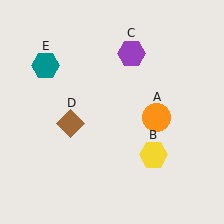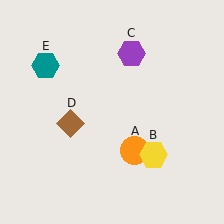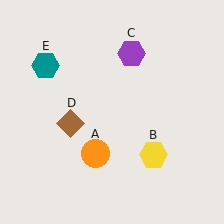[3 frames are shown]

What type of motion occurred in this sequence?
The orange circle (object A) rotated clockwise around the center of the scene.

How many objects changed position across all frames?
1 object changed position: orange circle (object A).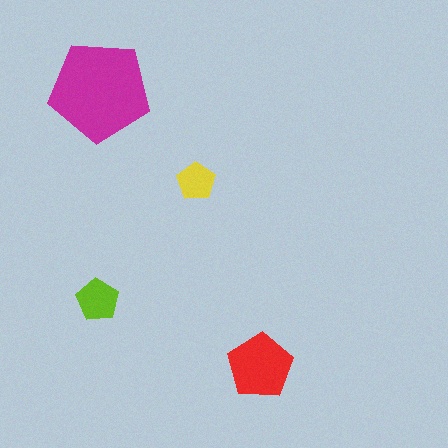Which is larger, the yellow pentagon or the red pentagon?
The red one.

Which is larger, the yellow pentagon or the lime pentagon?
The lime one.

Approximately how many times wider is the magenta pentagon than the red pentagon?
About 1.5 times wider.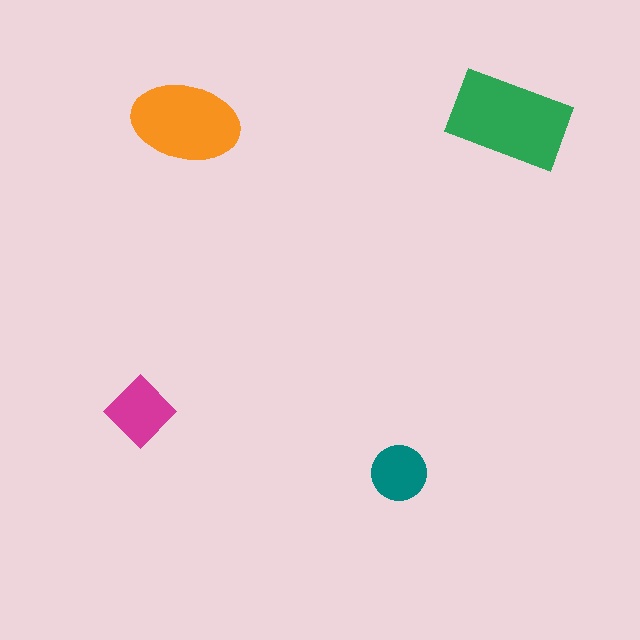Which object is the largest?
The green rectangle.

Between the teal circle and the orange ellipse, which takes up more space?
The orange ellipse.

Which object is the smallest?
The teal circle.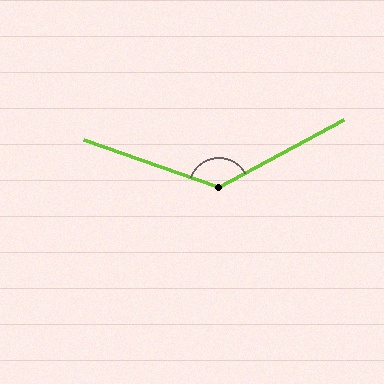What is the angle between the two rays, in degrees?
Approximately 132 degrees.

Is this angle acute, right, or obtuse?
It is obtuse.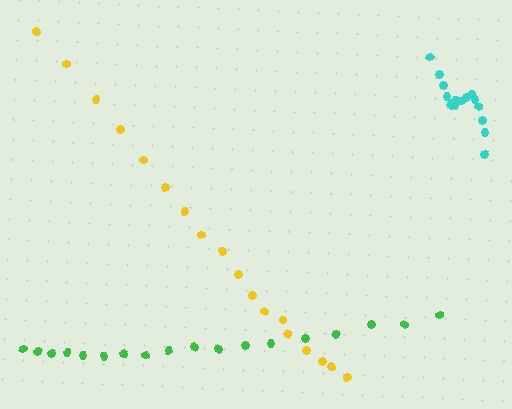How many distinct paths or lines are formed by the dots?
There are 3 distinct paths.